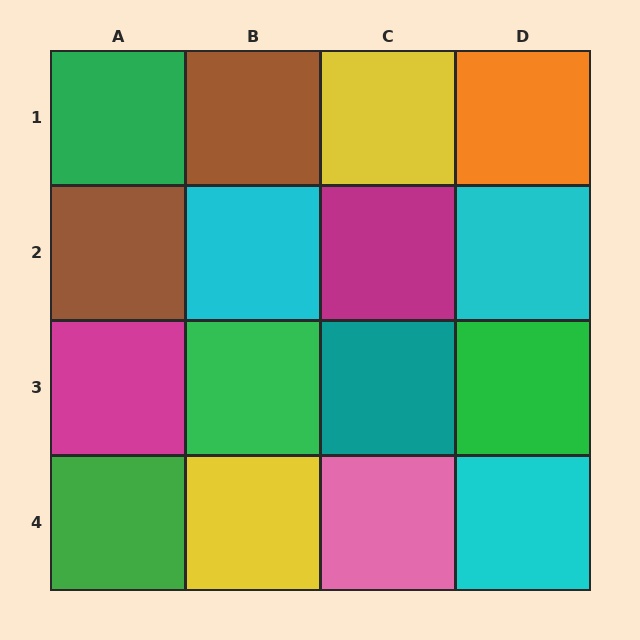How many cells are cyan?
3 cells are cyan.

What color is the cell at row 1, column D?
Orange.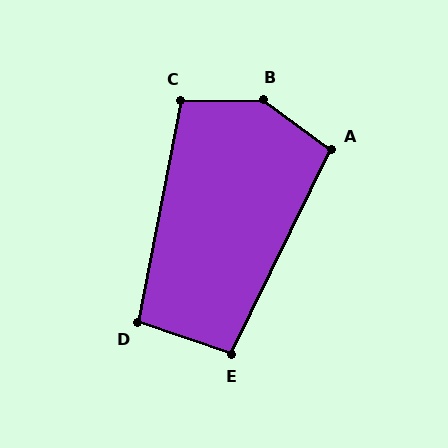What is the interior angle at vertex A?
Approximately 100 degrees (obtuse).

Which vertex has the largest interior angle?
B, at approximately 143 degrees.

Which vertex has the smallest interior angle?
E, at approximately 97 degrees.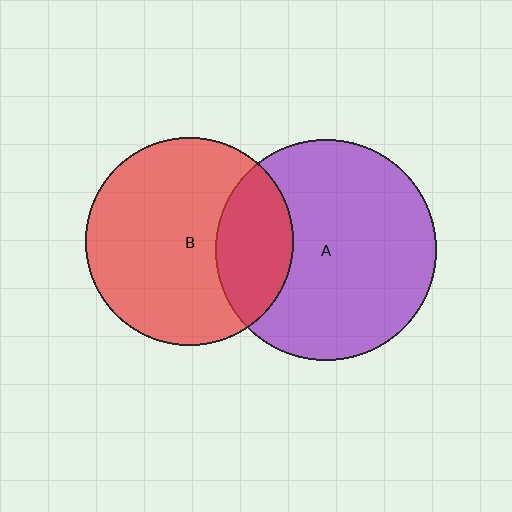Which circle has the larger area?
Circle A (purple).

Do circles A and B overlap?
Yes.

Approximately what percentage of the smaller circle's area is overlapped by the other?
Approximately 25%.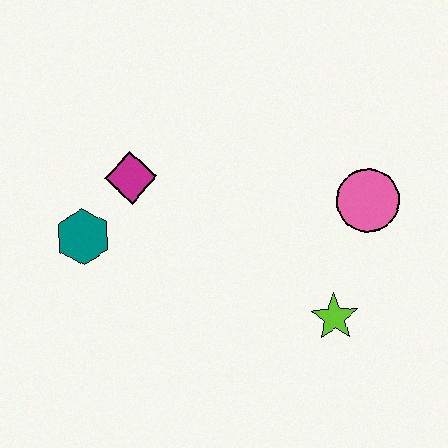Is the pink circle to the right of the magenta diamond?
Yes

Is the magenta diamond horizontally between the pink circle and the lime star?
No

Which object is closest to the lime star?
The pink circle is closest to the lime star.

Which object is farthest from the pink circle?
The teal hexagon is farthest from the pink circle.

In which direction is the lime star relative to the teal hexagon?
The lime star is to the right of the teal hexagon.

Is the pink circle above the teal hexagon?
Yes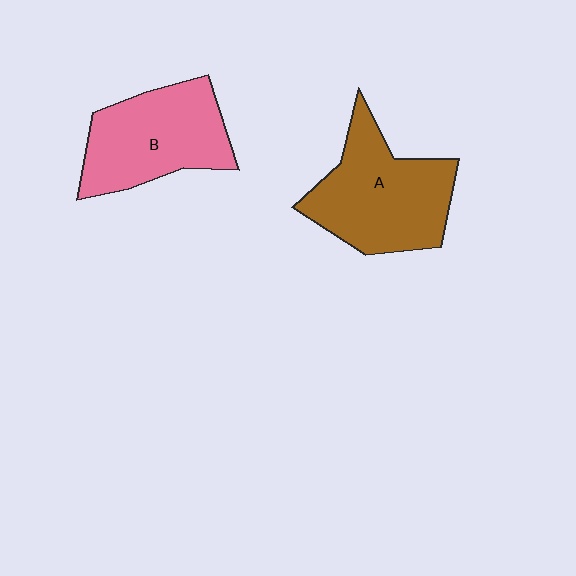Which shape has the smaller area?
Shape B (pink).